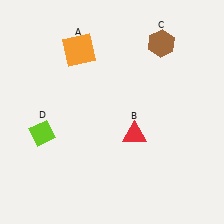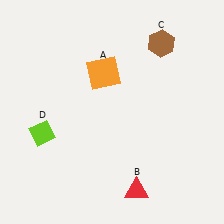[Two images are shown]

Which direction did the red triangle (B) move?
The red triangle (B) moved down.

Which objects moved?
The objects that moved are: the orange square (A), the red triangle (B).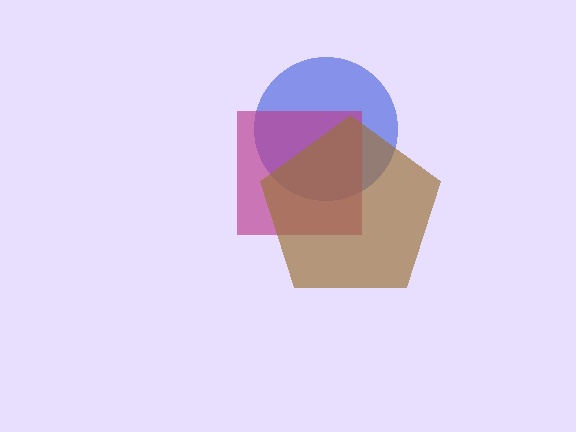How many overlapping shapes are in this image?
There are 3 overlapping shapes in the image.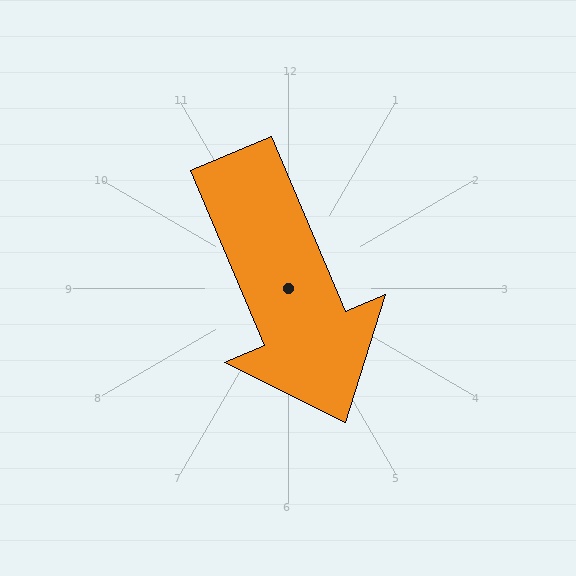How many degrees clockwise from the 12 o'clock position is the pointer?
Approximately 157 degrees.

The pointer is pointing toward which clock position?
Roughly 5 o'clock.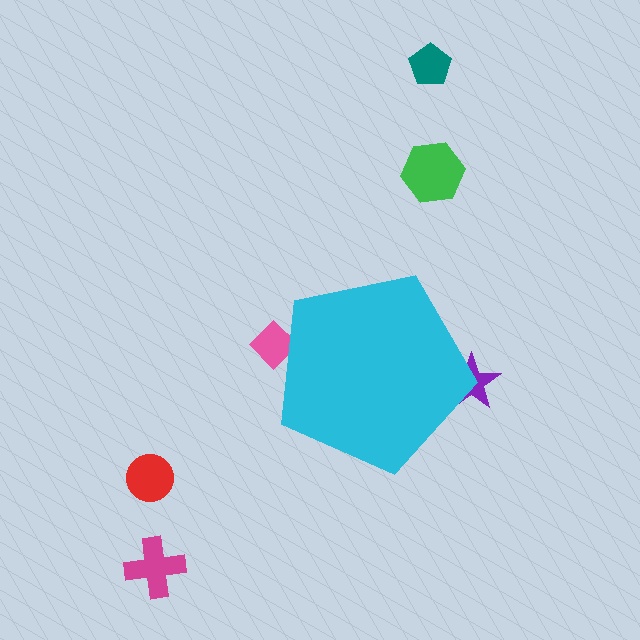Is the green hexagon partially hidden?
No, the green hexagon is fully visible.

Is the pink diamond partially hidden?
Yes, the pink diamond is partially hidden behind the cyan pentagon.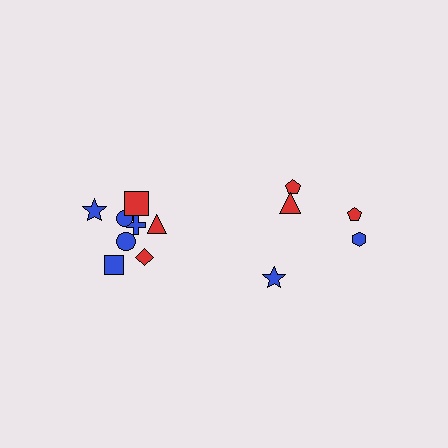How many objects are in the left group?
There are 8 objects.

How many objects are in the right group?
There are 5 objects.